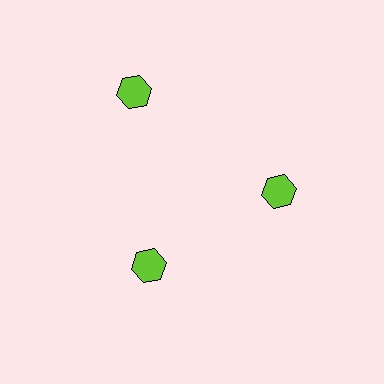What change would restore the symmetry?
The symmetry would be restored by moving it inward, back onto the ring so that all 3 hexagons sit at equal angles and equal distance from the center.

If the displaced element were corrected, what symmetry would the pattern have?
It would have 3-fold rotational symmetry — the pattern would map onto itself every 120 degrees.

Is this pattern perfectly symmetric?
No. The 3 lime hexagons are arranged in a ring, but one element near the 11 o'clock position is pushed outward from the center, breaking the 3-fold rotational symmetry.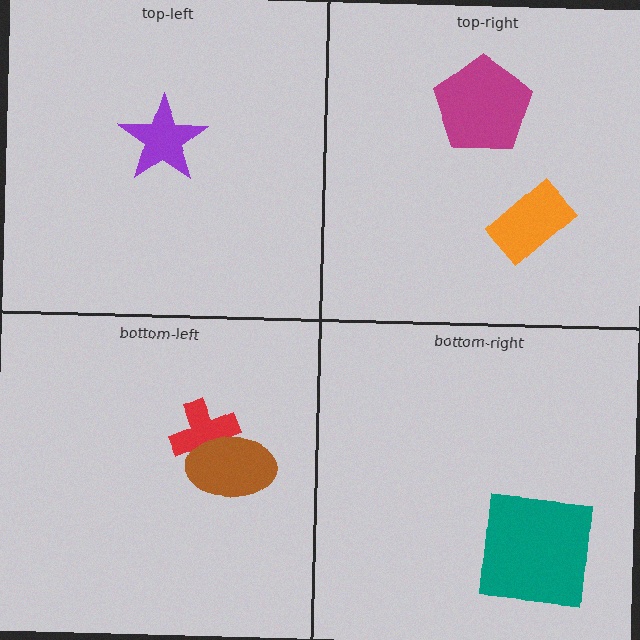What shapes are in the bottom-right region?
The teal square.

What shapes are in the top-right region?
The magenta pentagon, the orange rectangle.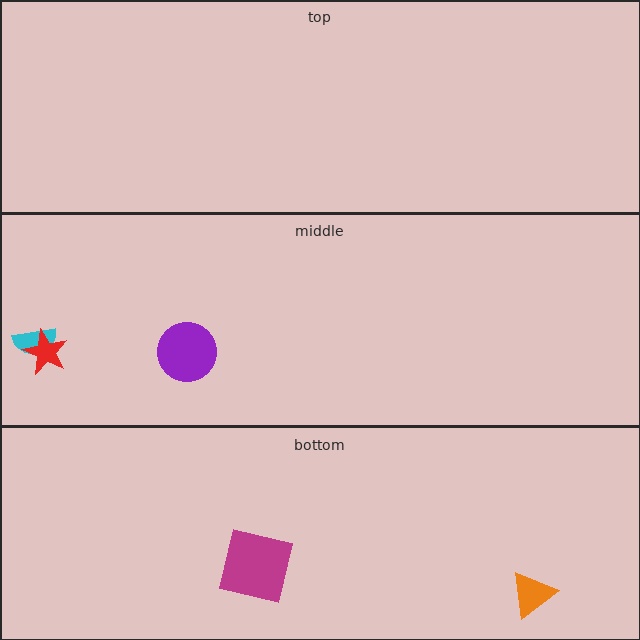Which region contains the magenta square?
The bottom region.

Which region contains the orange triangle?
The bottom region.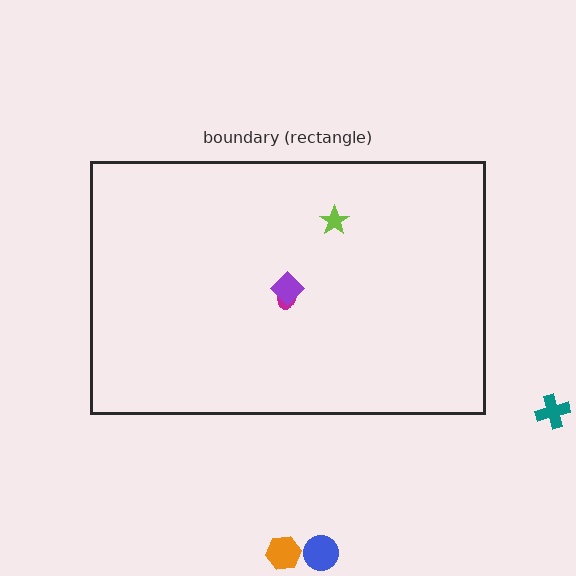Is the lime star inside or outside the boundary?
Inside.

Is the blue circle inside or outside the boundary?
Outside.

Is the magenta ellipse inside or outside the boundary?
Inside.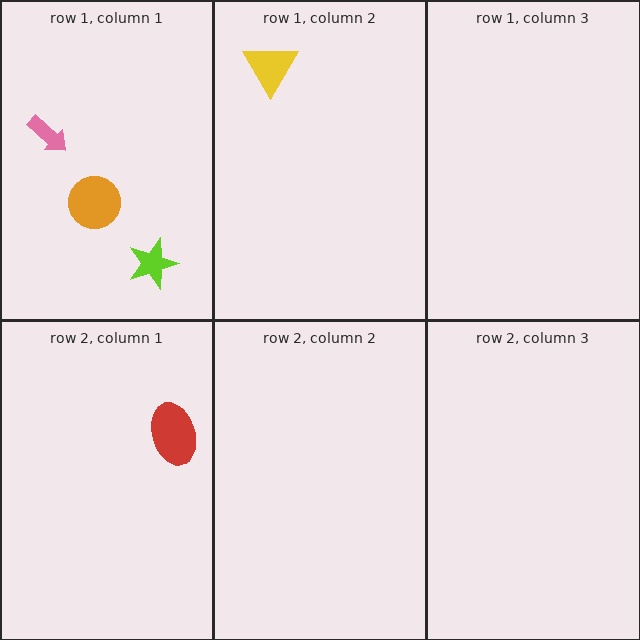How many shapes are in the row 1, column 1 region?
3.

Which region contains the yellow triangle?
The row 1, column 2 region.